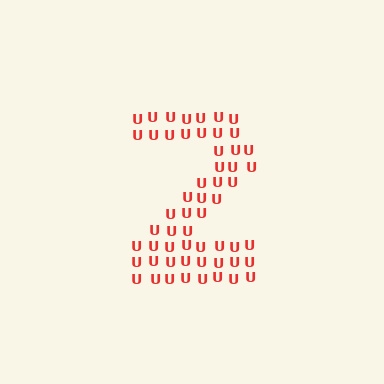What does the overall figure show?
The overall figure shows the digit 2.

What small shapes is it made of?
It is made of small letter U's.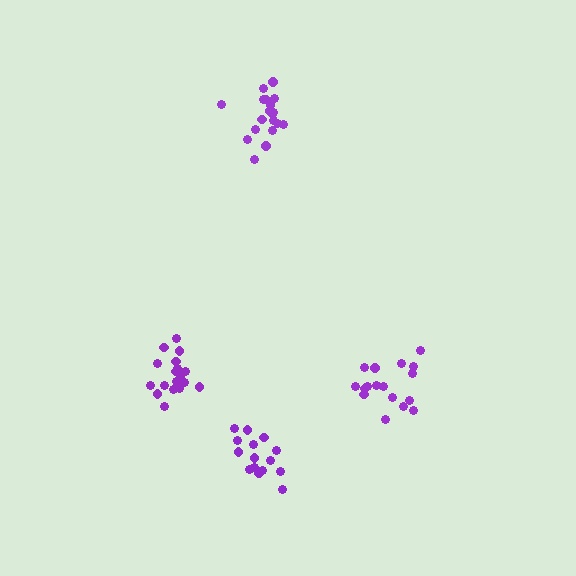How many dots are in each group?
Group 1: 19 dots, Group 2: 15 dots, Group 3: 18 dots, Group 4: 17 dots (69 total).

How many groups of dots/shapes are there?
There are 4 groups.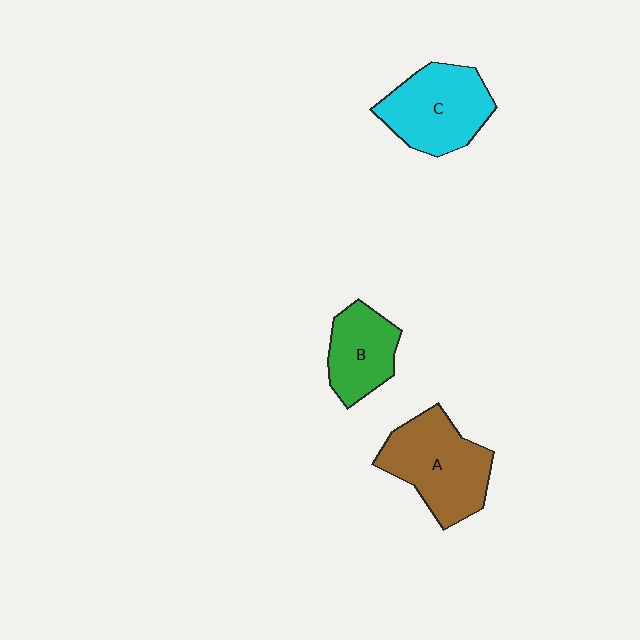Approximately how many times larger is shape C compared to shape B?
Approximately 1.4 times.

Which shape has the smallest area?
Shape B (green).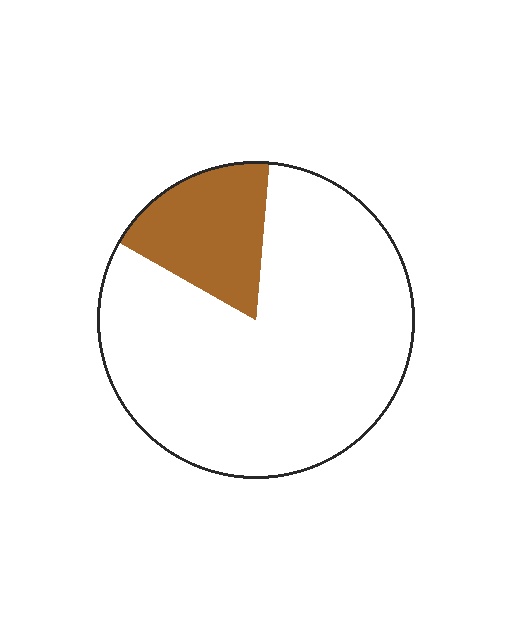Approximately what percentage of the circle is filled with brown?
Approximately 20%.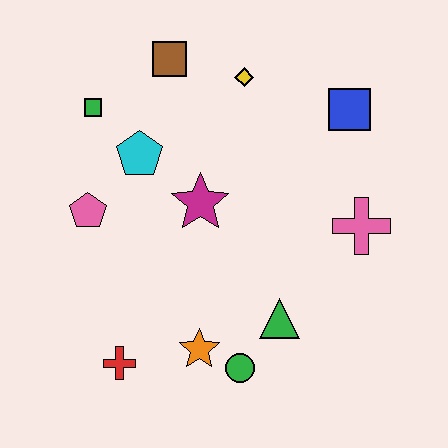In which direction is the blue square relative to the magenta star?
The blue square is to the right of the magenta star.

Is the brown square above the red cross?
Yes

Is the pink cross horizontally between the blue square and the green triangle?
No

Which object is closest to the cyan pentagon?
The green square is closest to the cyan pentagon.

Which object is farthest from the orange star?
The brown square is farthest from the orange star.